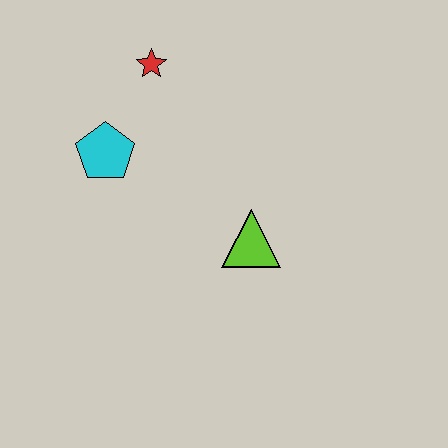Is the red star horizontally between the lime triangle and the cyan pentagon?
Yes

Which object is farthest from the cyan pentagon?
The lime triangle is farthest from the cyan pentagon.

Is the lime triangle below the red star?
Yes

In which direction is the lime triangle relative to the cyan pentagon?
The lime triangle is to the right of the cyan pentagon.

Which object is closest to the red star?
The cyan pentagon is closest to the red star.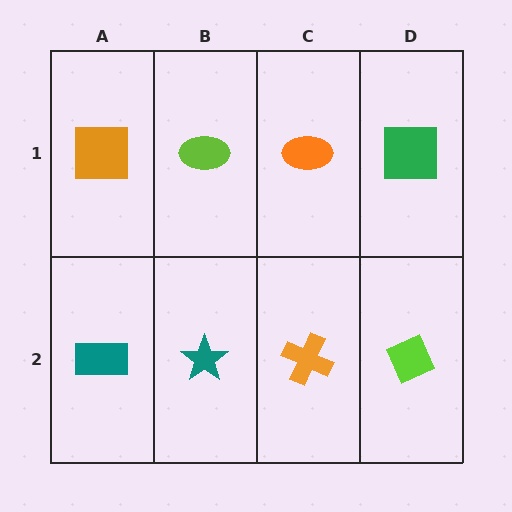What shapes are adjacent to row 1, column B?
A teal star (row 2, column B), an orange square (row 1, column A), an orange ellipse (row 1, column C).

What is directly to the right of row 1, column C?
A green square.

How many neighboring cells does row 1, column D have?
2.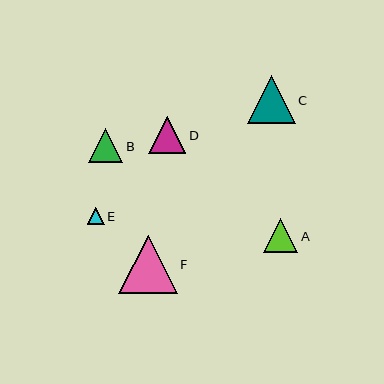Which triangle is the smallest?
Triangle E is the smallest with a size of approximately 17 pixels.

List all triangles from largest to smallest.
From largest to smallest: F, C, D, B, A, E.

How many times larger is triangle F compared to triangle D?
Triangle F is approximately 1.6 times the size of triangle D.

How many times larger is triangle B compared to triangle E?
Triangle B is approximately 2.0 times the size of triangle E.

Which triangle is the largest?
Triangle F is the largest with a size of approximately 59 pixels.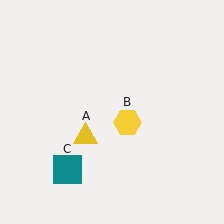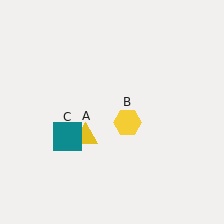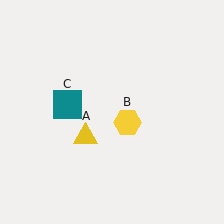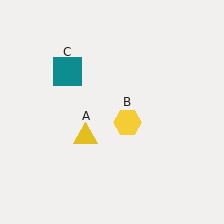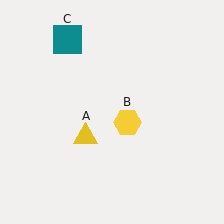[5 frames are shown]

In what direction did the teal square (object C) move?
The teal square (object C) moved up.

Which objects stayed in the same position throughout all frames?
Yellow triangle (object A) and yellow hexagon (object B) remained stationary.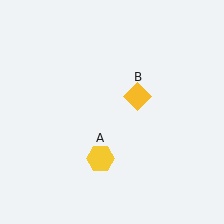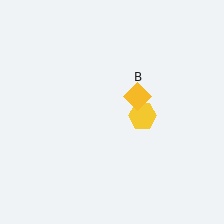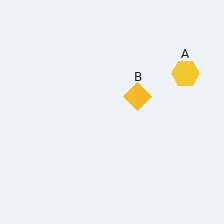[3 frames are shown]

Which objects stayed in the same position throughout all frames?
Yellow diamond (object B) remained stationary.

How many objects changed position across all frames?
1 object changed position: yellow hexagon (object A).